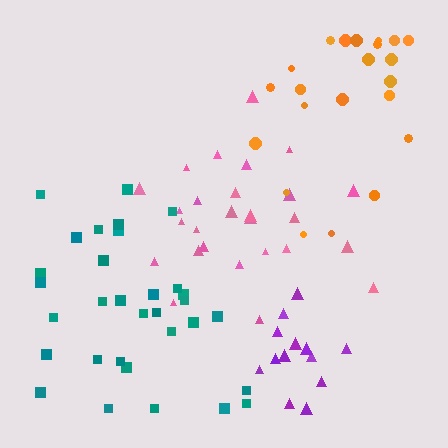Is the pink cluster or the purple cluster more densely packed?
Purple.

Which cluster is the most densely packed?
Purple.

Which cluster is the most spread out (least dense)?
Orange.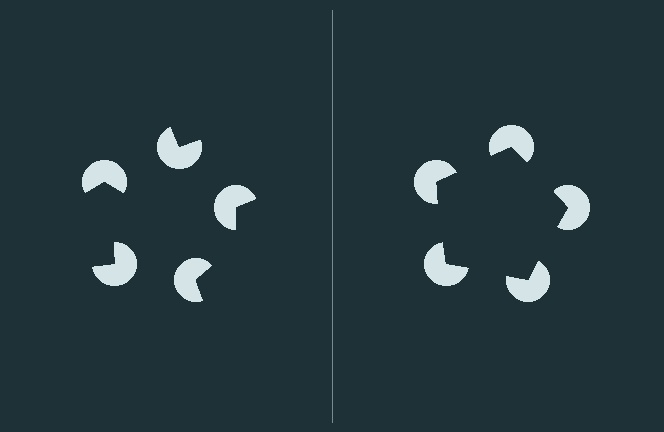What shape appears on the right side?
An illusory pentagon.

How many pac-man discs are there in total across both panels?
10 — 5 on each side.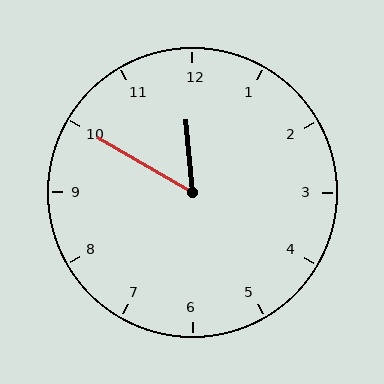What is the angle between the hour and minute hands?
Approximately 55 degrees.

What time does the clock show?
11:50.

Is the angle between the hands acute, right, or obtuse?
It is acute.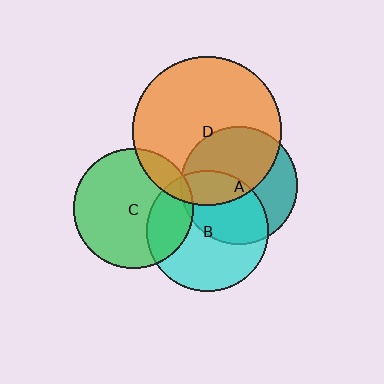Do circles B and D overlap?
Yes.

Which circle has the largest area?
Circle D (orange).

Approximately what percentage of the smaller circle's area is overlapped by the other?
Approximately 20%.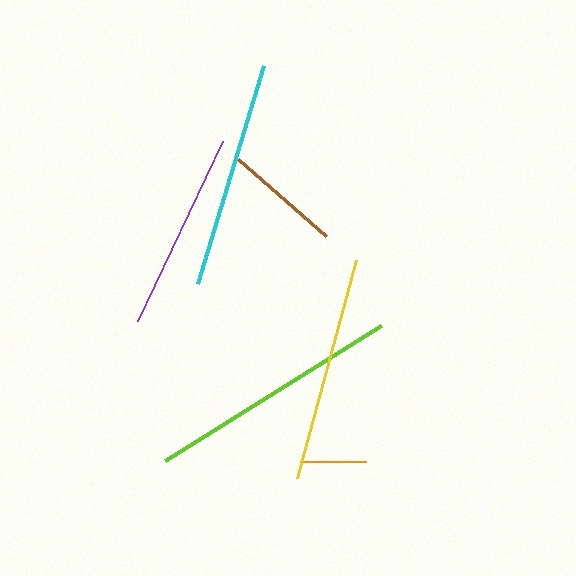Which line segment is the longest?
The lime line is the longest at approximately 255 pixels.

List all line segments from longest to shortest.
From longest to shortest: lime, cyan, yellow, purple, brown, orange.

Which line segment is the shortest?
The orange line is the shortest at approximately 65 pixels.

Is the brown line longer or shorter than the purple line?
The purple line is longer than the brown line.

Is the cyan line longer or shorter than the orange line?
The cyan line is longer than the orange line.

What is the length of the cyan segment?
The cyan segment is approximately 228 pixels long.